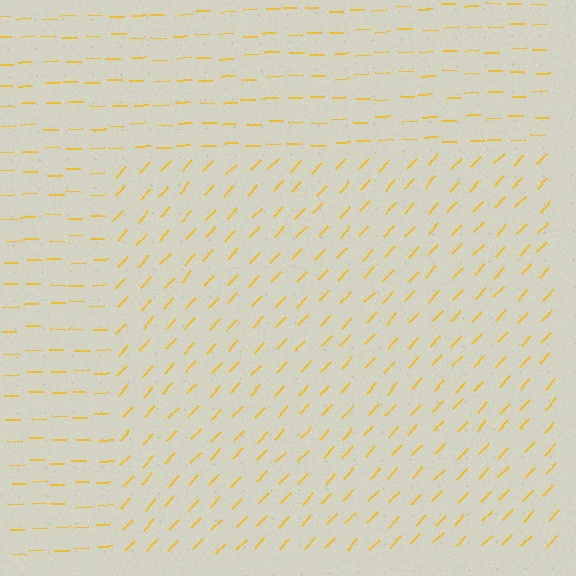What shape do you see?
I see a rectangle.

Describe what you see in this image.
The image is filled with small yellow line segments. A rectangle region in the image has lines oriented differently from the surrounding lines, creating a visible texture boundary.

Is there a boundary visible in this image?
Yes, there is a texture boundary formed by a change in line orientation.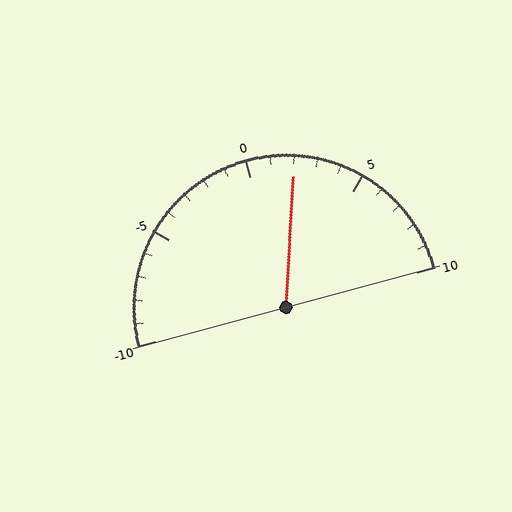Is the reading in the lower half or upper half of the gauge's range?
The reading is in the upper half of the range (-10 to 10).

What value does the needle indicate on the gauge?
The needle indicates approximately 2.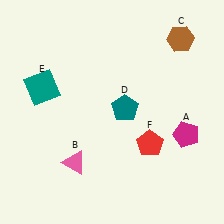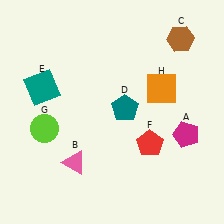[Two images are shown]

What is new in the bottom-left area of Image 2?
A lime circle (G) was added in the bottom-left area of Image 2.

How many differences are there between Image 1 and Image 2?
There are 2 differences between the two images.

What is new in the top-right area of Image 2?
An orange square (H) was added in the top-right area of Image 2.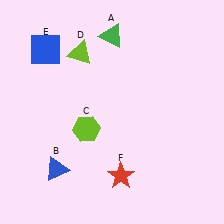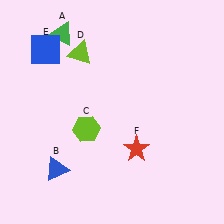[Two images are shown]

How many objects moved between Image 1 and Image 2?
2 objects moved between the two images.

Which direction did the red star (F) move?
The red star (F) moved up.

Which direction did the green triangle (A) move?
The green triangle (A) moved left.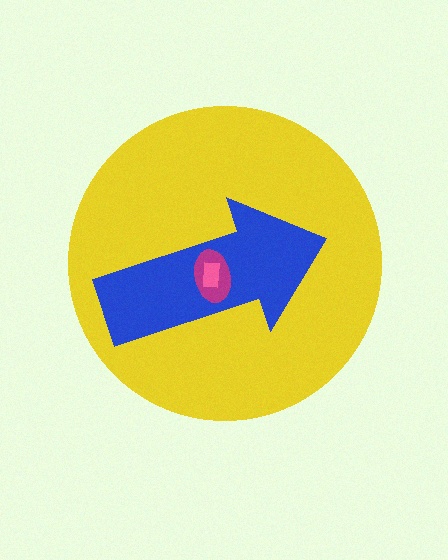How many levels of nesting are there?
4.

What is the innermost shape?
The pink rectangle.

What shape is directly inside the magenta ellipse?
The pink rectangle.